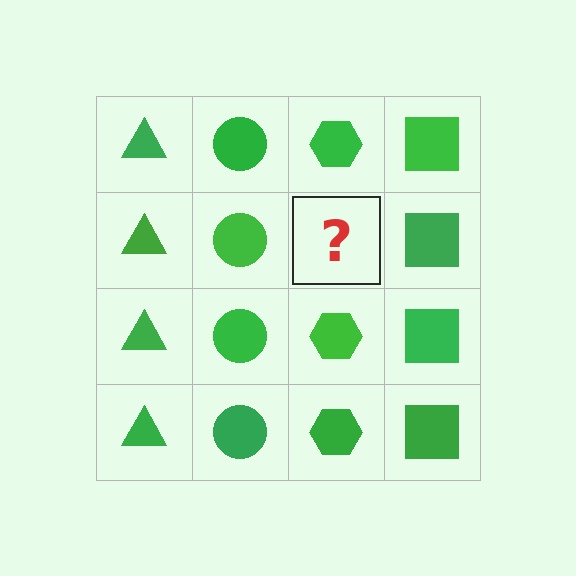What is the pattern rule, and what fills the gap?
The rule is that each column has a consistent shape. The gap should be filled with a green hexagon.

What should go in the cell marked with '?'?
The missing cell should contain a green hexagon.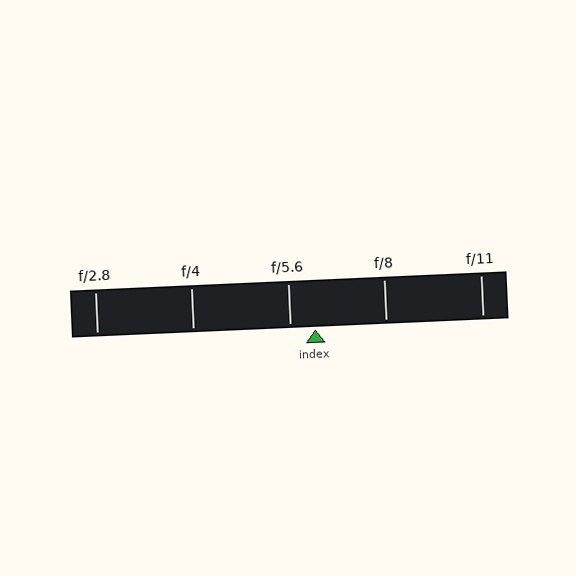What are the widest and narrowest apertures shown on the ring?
The widest aperture shown is f/2.8 and the narrowest is f/11.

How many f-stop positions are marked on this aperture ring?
There are 5 f-stop positions marked.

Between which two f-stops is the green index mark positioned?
The index mark is between f/5.6 and f/8.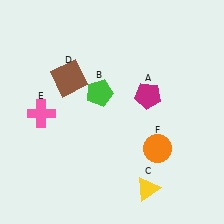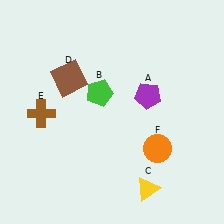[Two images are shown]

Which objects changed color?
A changed from magenta to purple. E changed from pink to brown.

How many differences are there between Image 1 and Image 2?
There are 2 differences between the two images.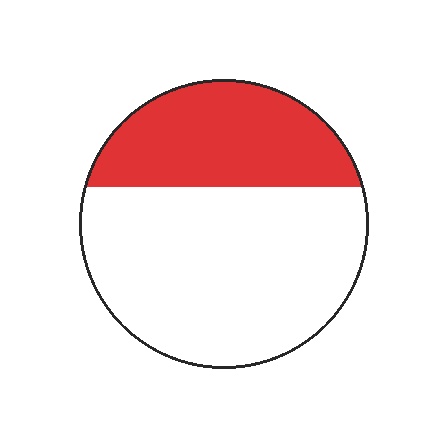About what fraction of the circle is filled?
About one third (1/3).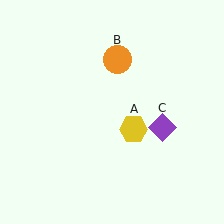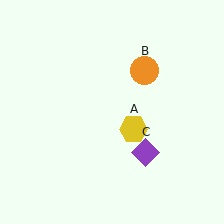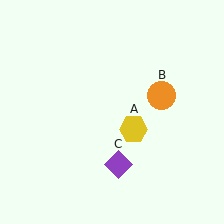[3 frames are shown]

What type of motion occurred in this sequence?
The orange circle (object B), purple diamond (object C) rotated clockwise around the center of the scene.